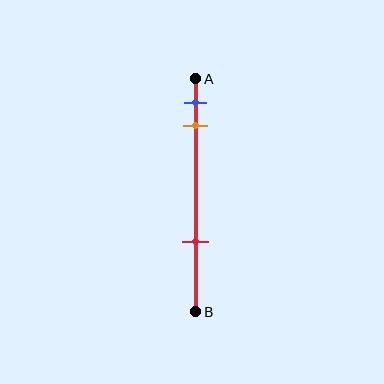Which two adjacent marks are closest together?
The blue and orange marks are the closest adjacent pair.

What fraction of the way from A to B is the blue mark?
The blue mark is approximately 10% (0.1) of the way from A to B.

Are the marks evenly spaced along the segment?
No, the marks are not evenly spaced.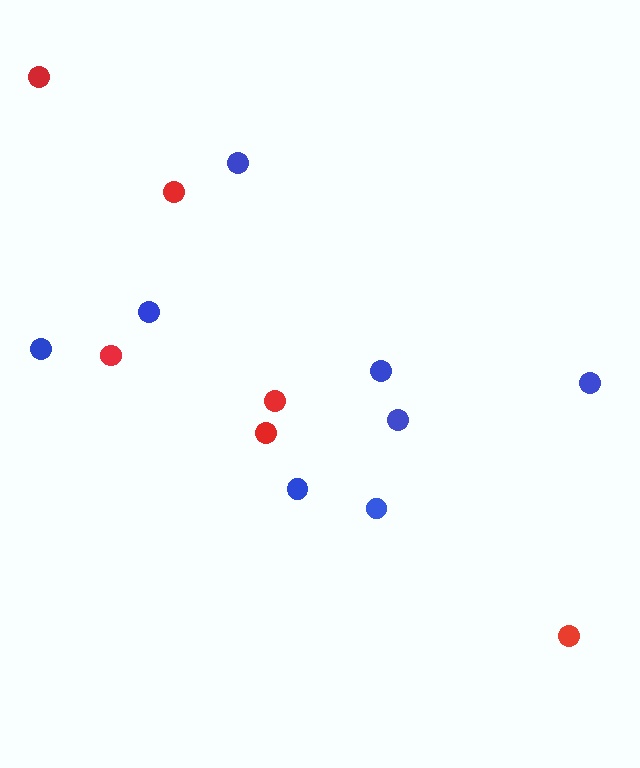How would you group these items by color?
There are 2 groups: one group of red circles (6) and one group of blue circles (8).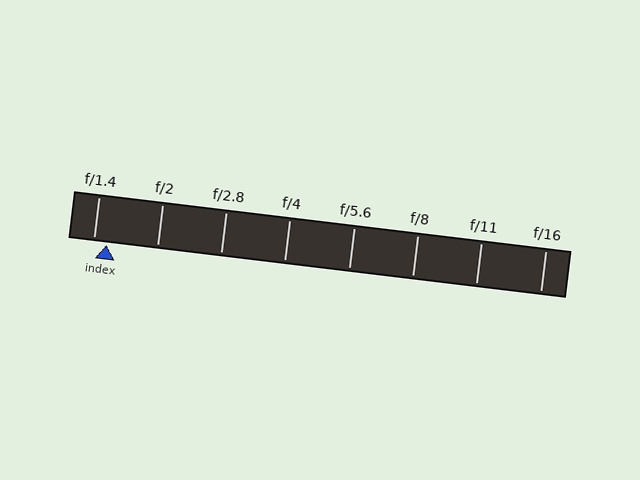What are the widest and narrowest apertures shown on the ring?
The widest aperture shown is f/1.4 and the narrowest is f/16.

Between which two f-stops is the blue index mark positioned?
The index mark is between f/1.4 and f/2.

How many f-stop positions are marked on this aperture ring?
There are 8 f-stop positions marked.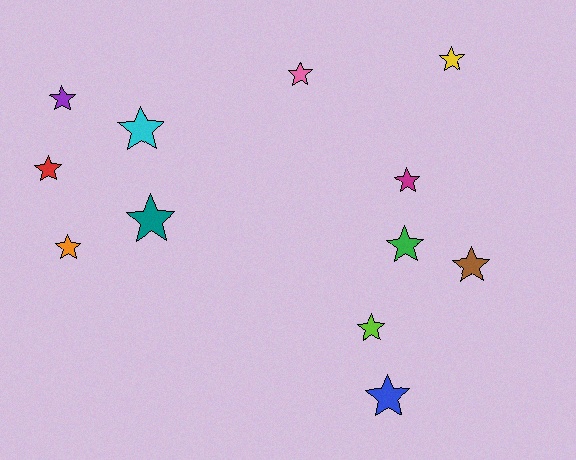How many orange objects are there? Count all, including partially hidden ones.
There is 1 orange object.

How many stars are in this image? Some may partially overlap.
There are 12 stars.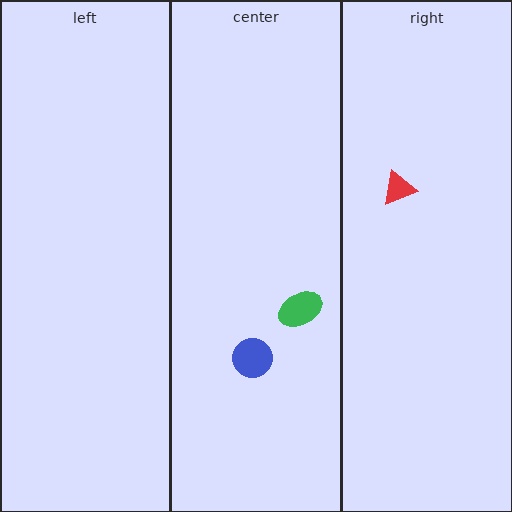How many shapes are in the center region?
2.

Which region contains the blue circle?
The center region.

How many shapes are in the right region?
1.